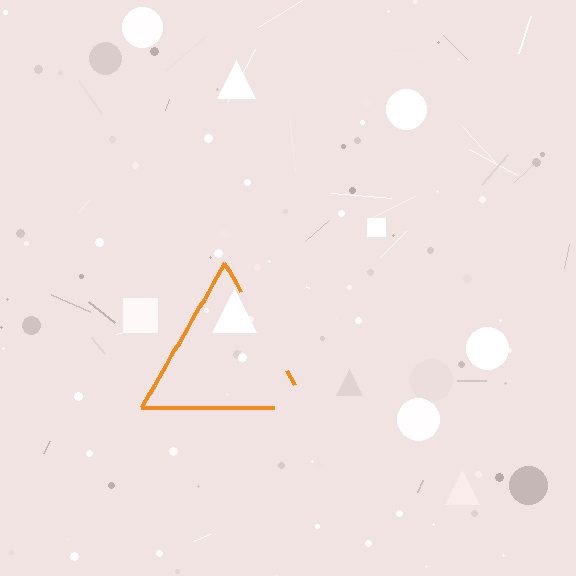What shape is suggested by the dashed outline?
The dashed outline suggests a triangle.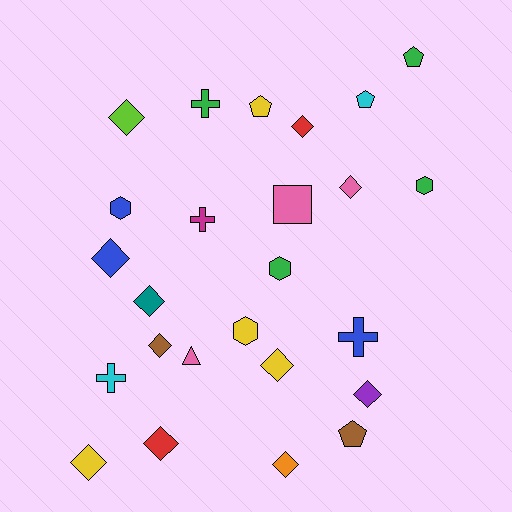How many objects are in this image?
There are 25 objects.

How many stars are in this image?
There are no stars.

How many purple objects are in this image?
There is 1 purple object.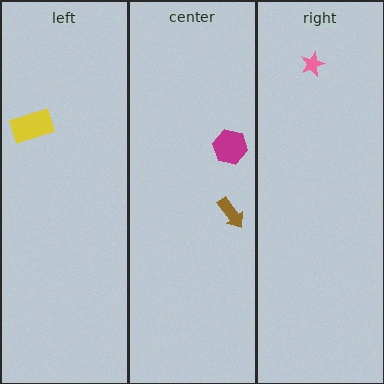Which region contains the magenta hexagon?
The center region.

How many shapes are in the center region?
2.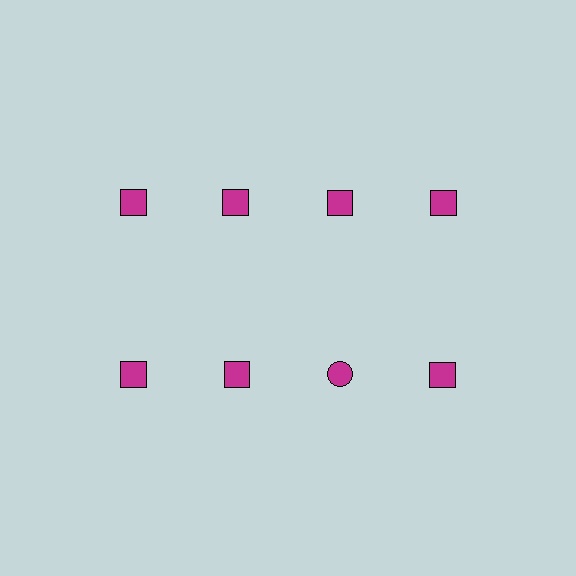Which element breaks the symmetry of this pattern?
The magenta circle in the second row, center column breaks the symmetry. All other shapes are magenta squares.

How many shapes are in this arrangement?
There are 8 shapes arranged in a grid pattern.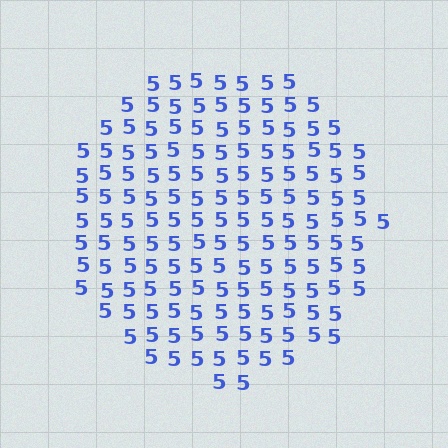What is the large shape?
The large shape is a circle.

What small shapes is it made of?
It is made of small digit 5's.